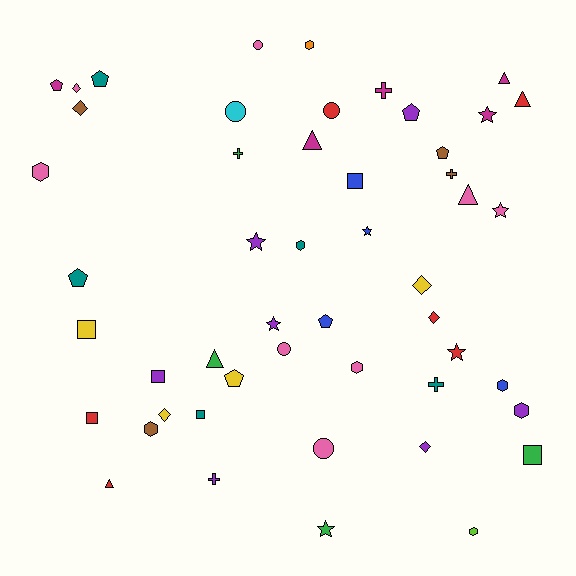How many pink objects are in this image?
There are 8 pink objects.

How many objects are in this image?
There are 50 objects.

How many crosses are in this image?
There are 5 crosses.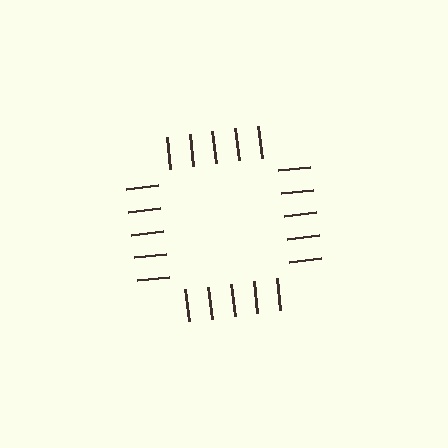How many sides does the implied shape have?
4 sides — the line-ends trace a square.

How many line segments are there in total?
20 — 5 along each of the 4 edges.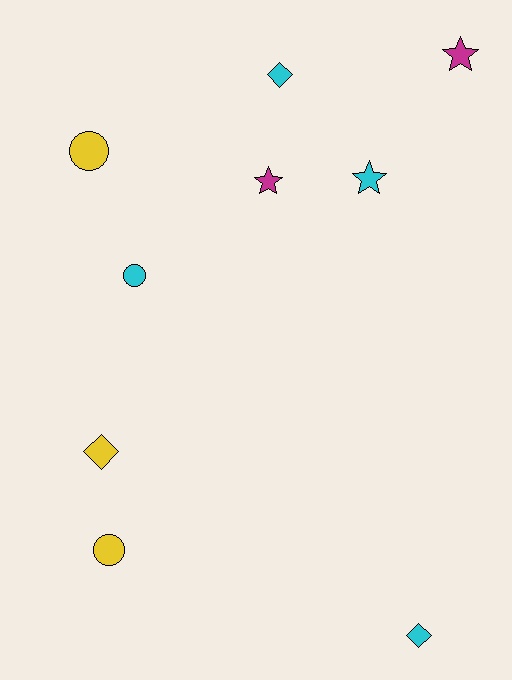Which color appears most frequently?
Cyan, with 4 objects.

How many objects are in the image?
There are 9 objects.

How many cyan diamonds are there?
There are 2 cyan diamonds.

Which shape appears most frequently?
Star, with 3 objects.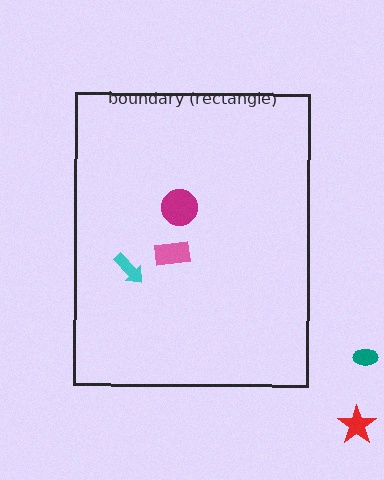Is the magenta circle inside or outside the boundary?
Inside.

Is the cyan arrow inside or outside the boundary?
Inside.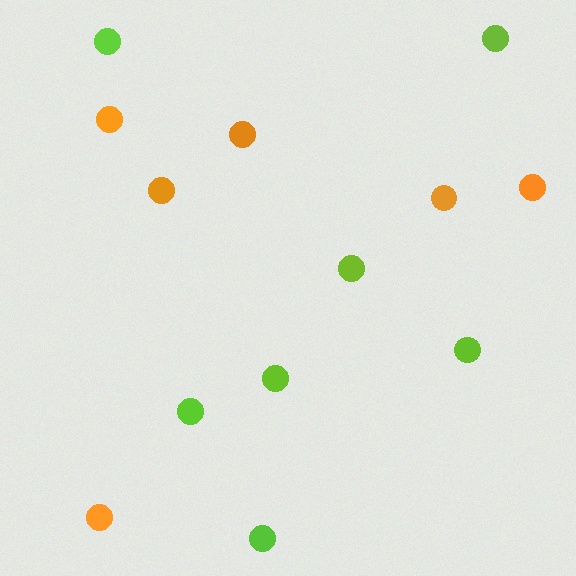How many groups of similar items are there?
There are 2 groups: one group of orange circles (6) and one group of lime circles (7).